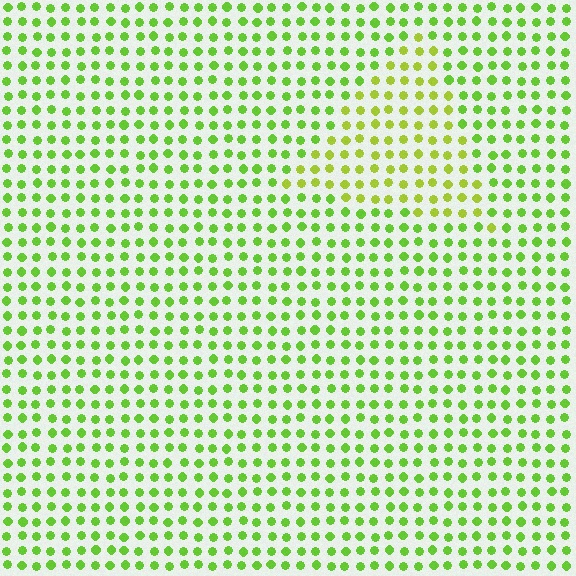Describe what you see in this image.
The image is filled with small lime elements in a uniform arrangement. A triangle-shaped region is visible where the elements are tinted to a slightly different hue, forming a subtle color boundary.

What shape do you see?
I see a triangle.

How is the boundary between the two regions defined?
The boundary is defined purely by a slight shift in hue (about 24 degrees). Spacing, size, and orientation are identical on both sides.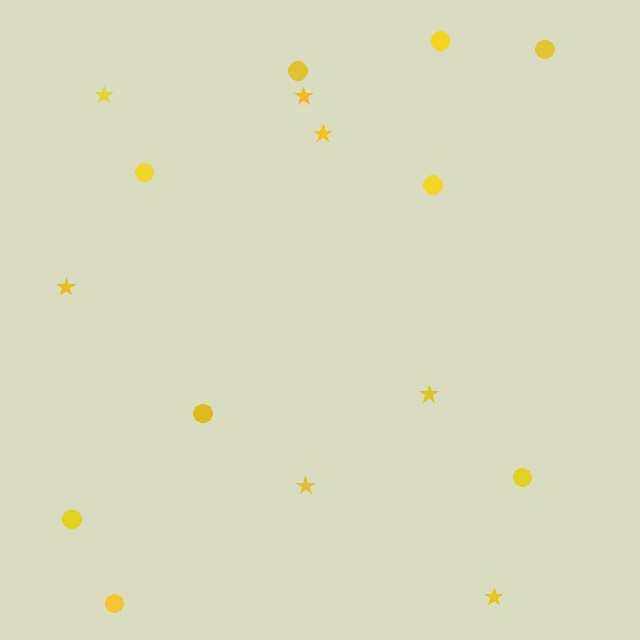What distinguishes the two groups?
There are 2 groups: one group of circles (9) and one group of stars (7).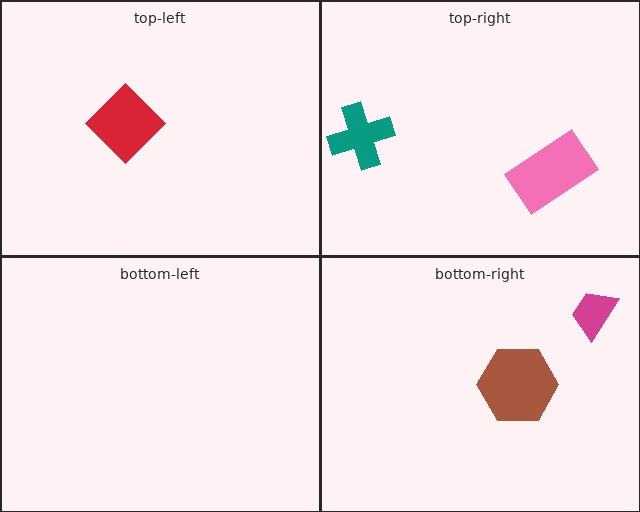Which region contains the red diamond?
The top-left region.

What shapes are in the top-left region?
The red diamond.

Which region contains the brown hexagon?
The bottom-right region.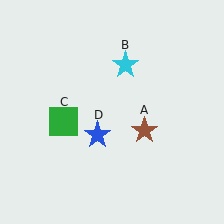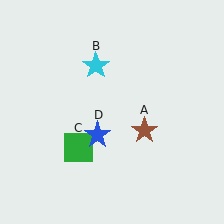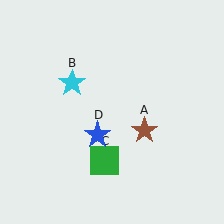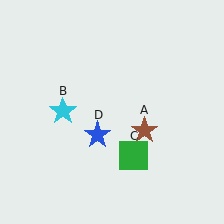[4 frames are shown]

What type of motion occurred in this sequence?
The cyan star (object B), green square (object C) rotated counterclockwise around the center of the scene.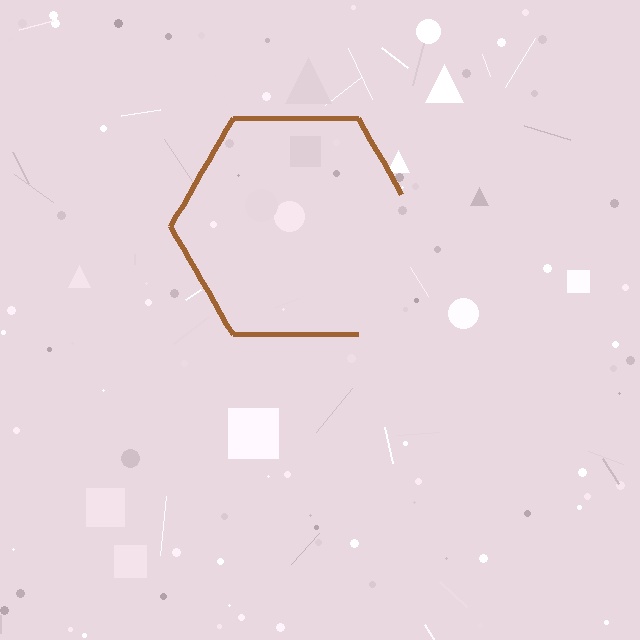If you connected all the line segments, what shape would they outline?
They would outline a hexagon.